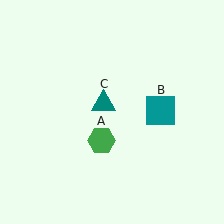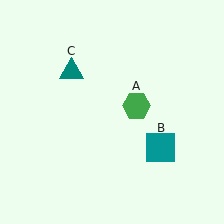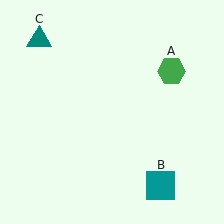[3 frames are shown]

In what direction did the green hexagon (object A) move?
The green hexagon (object A) moved up and to the right.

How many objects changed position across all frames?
3 objects changed position: green hexagon (object A), teal square (object B), teal triangle (object C).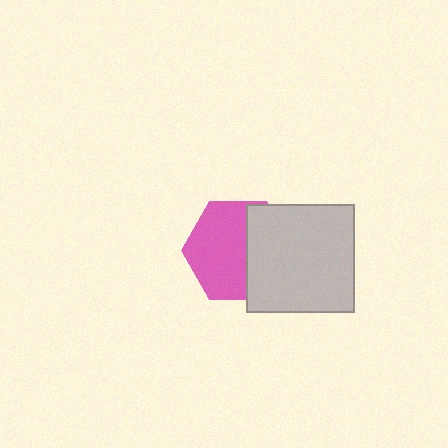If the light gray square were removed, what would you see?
You would see the complete pink hexagon.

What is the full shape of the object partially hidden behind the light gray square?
The partially hidden object is a pink hexagon.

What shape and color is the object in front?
The object in front is a light gray square.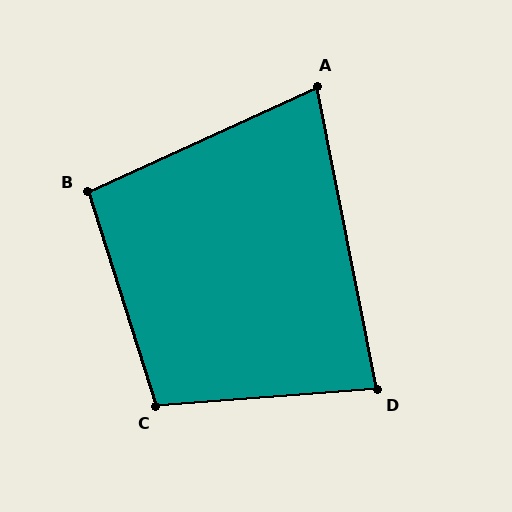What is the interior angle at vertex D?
Approximately 83 degrees (acute).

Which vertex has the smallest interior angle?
A, at approximately 77 degrees.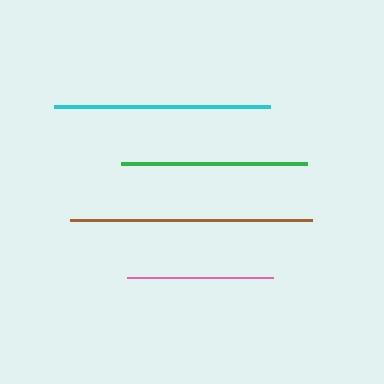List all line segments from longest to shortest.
From longest to shortest: brown, cyan, green, pink.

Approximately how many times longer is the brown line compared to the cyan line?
The brown line is approximately 1.1 times the length of the cyan line.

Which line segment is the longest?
The brown line is the longest at approximately 241 pixels.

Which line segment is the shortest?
The pink line is the shortest at approximately 146 pixels.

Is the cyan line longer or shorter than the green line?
The cyan line is longer than the green line.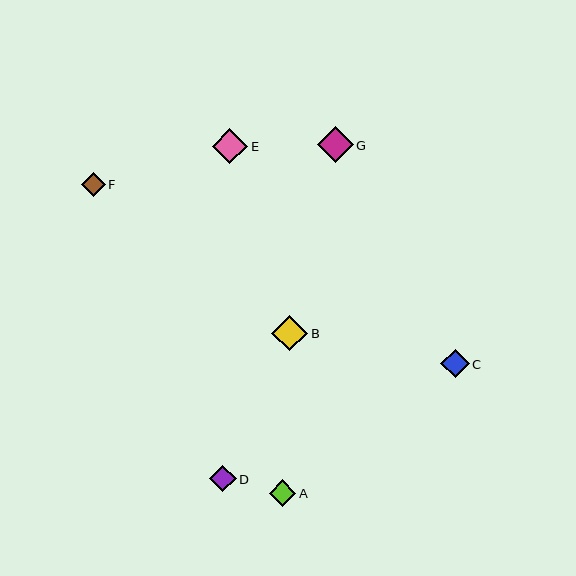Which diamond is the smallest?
Diamond F is the smallest with a size of approximately 24 pixels.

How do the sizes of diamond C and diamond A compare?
Diamond C and diamond A are approximately the same size.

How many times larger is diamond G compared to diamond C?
Diamond G is approximately 1.2 times the size of diamond C.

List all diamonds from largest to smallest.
From largest to smallest: B, G, E, C, D, A, F.